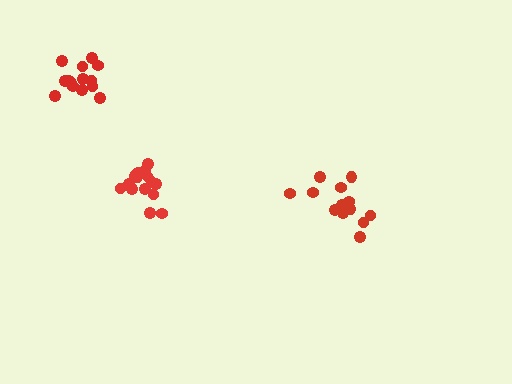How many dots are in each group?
Group 1: 15 dots, Group 2: 16 dots, Group 3: 14 dots (45 total).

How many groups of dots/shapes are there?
There are 3 groups.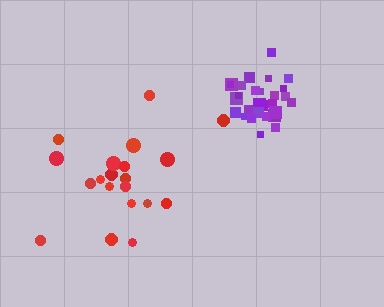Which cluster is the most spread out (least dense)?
Red.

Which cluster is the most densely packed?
Purple.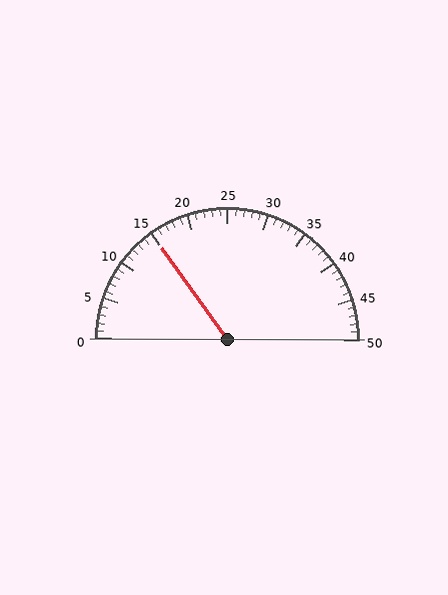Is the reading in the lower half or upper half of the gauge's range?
The reading is in the lower half of the range (0 to 50).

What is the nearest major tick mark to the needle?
The nearest major tick mark is 15.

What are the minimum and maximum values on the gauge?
The gauge ranges from 0 to 50.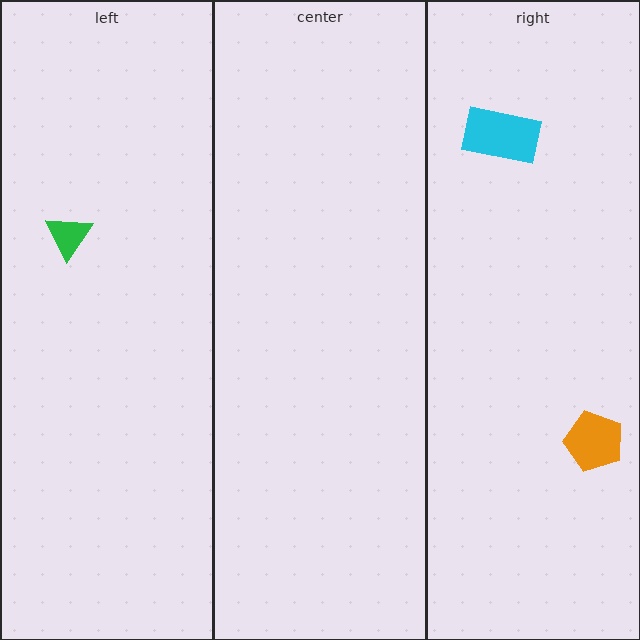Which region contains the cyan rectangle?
The right region.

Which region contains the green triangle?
The left region.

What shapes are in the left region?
The green triangle.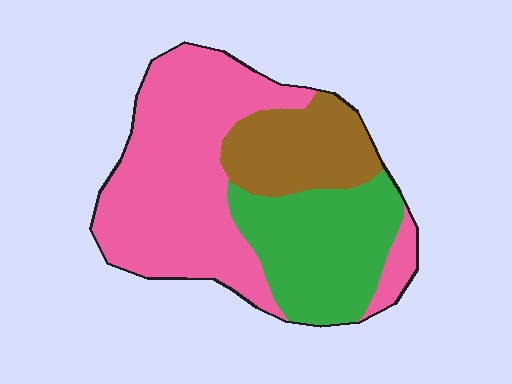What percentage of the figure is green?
Green takes up between a sixth and a third of the figure.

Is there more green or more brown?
Green.